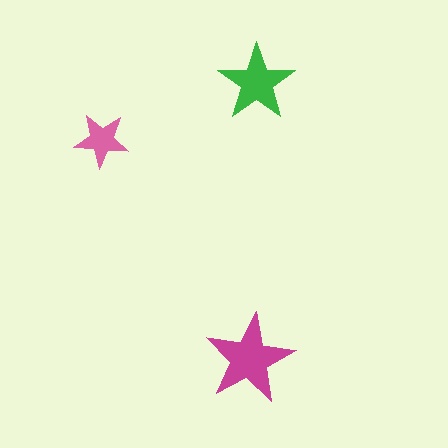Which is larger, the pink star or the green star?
The green one.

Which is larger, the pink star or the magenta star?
The magenta one.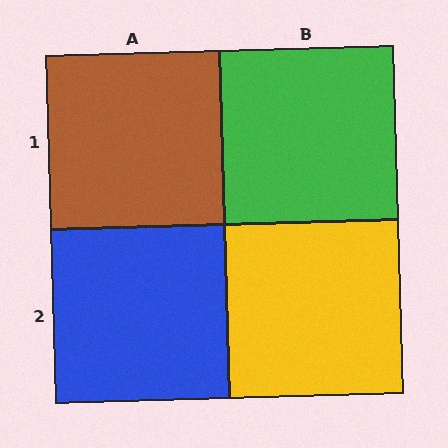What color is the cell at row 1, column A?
Brown.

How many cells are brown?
1 cell is brown.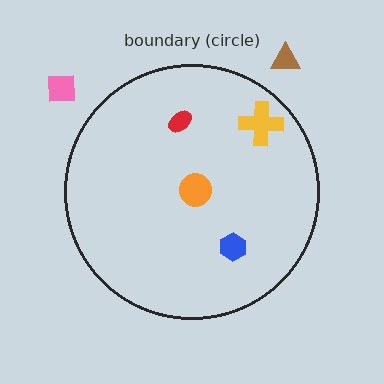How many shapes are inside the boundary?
4 inside, 2 outside.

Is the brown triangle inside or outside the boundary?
Outside.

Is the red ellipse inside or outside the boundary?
Inside.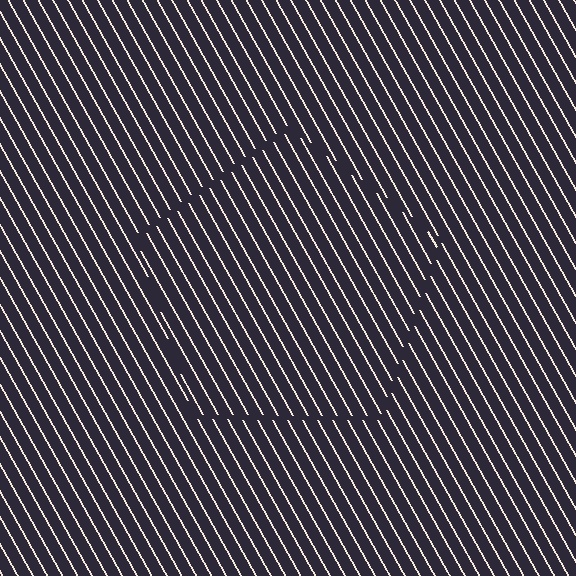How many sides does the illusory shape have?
5 sides — the line-ends trace a pentagon.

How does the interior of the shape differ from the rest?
The interior of the shape contains the same grating, shifted by half a period — the contour is defined by the phase discontinuity where line-ends from the inner and outer gratings abut.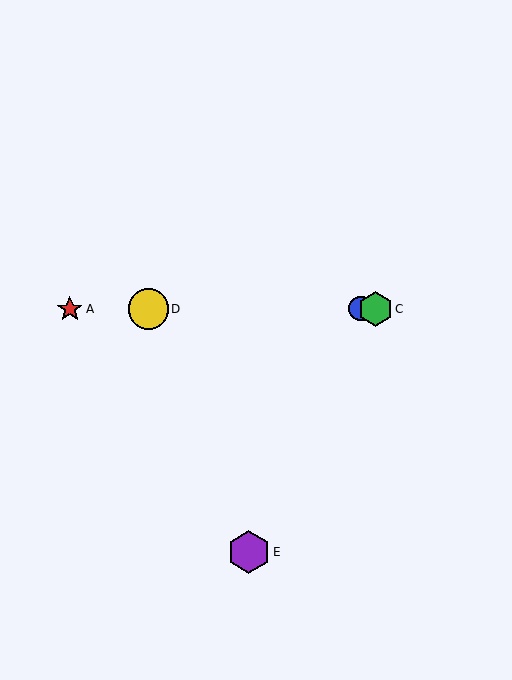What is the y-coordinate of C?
Object C is at y≈309.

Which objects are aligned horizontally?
Objects A, B, C, D are aligned horizontally.